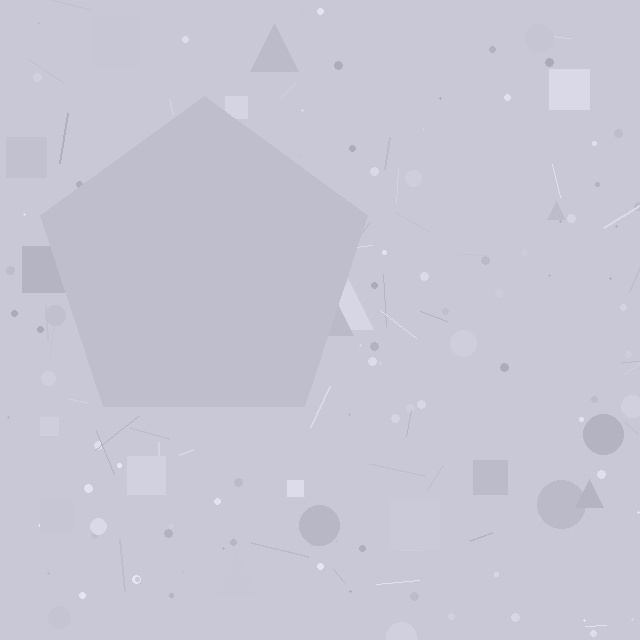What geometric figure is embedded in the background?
A pentagon is embedded in the background.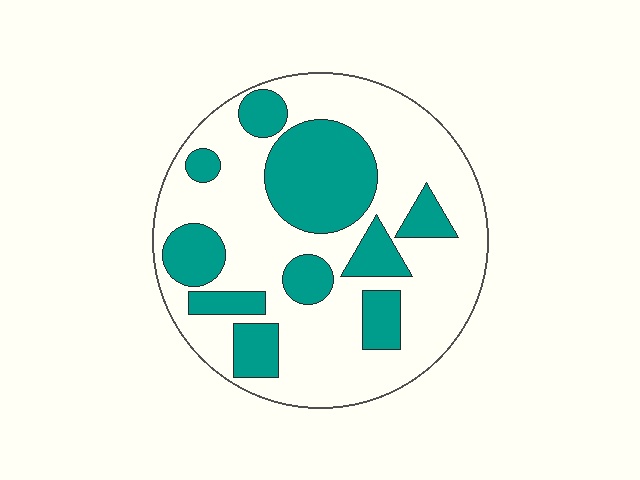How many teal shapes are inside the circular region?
10.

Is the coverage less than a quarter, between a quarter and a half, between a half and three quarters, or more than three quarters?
Between a quarter and a half.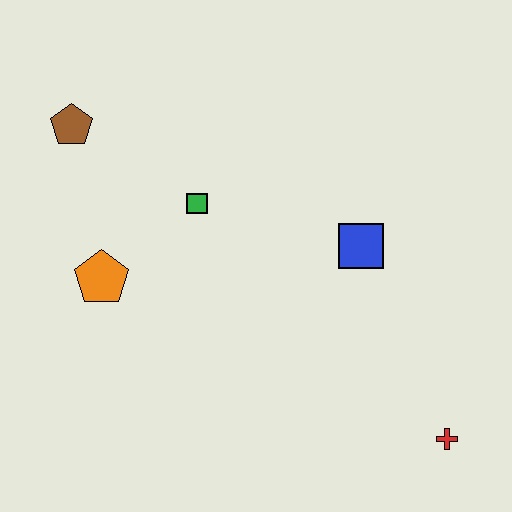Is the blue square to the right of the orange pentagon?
Yes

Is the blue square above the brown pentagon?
No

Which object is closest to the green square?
The orange pentagon is closest to the green square.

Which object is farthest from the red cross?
The brown pentagon is farthest from the red cross.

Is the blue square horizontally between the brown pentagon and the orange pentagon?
No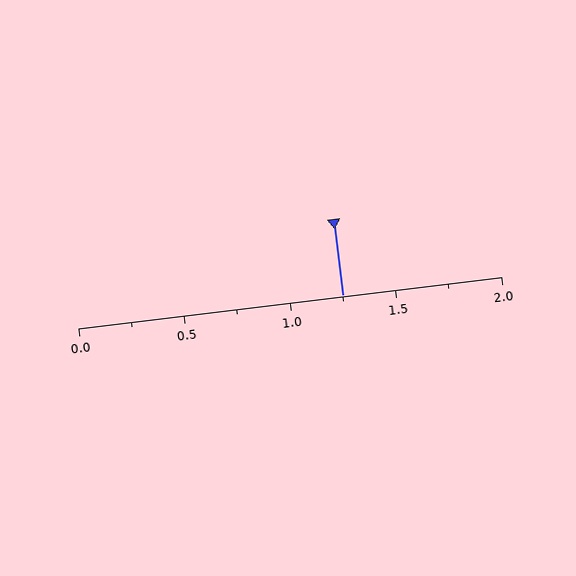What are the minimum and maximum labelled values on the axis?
The axis runs from 0.0 to 2.0.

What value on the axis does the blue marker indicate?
The marker indicates approximately 1.25.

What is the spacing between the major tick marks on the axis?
The major ticks are spaced 0.5 apart.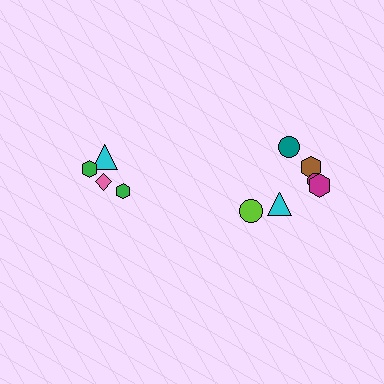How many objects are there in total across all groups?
There are 10 objects.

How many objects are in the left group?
There are 4 objects.